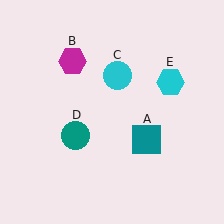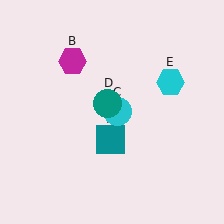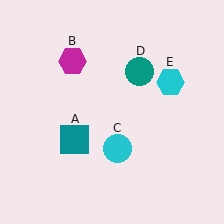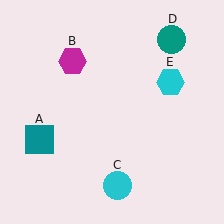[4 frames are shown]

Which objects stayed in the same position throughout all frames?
Magenta hexagon (object B) and cyan hexagon (object E) remained stationary.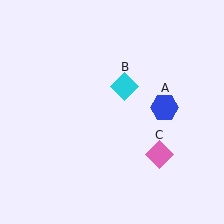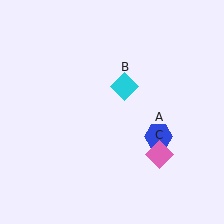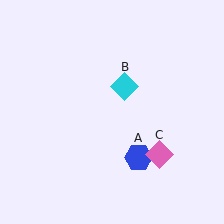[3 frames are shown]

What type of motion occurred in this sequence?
The blue hexagon (object A) rotated clockwise around the center of the scene.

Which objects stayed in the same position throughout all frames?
Cyan diamond (object B) and pink diamond (object C) remained stationary.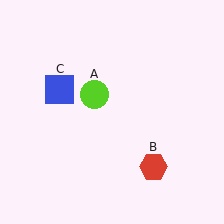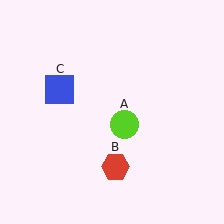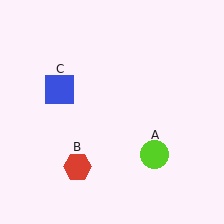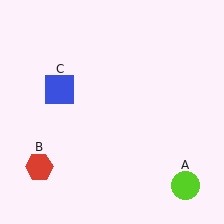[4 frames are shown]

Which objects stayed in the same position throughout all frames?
Blue square (object C) remained stationary.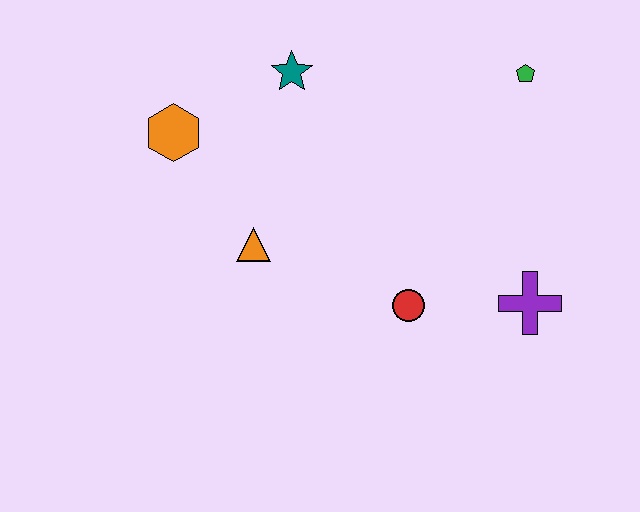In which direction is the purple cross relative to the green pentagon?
The purple cross is below the green pentagon.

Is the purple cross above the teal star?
No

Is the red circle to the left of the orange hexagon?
No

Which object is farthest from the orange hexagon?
The purple cross is farthest from the orange hexagon.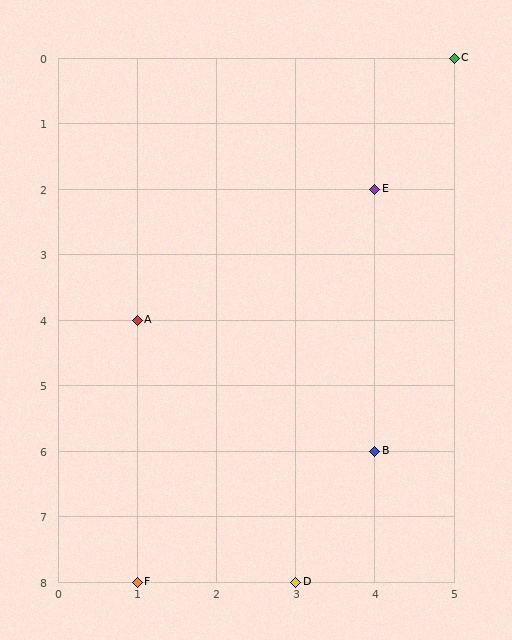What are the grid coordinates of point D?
Point D is at grid coordinates (3, 8).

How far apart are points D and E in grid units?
Points D and E are 1 column and 6 rows apart (about 6.1 grid units diagonally).